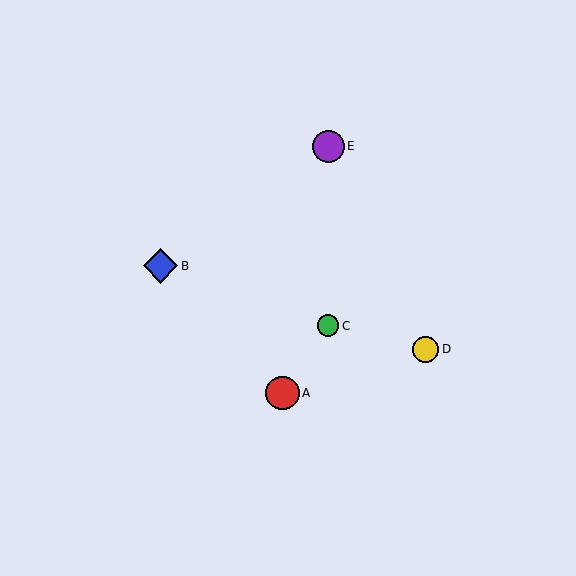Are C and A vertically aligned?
No, C is at x≈328 and A is at x≈282.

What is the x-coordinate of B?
Object B is at x≈161.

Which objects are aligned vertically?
Objects C, E are aligned vertically.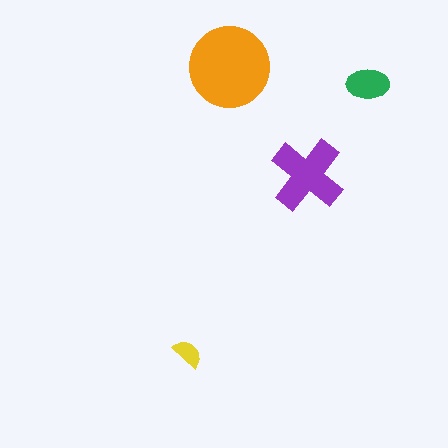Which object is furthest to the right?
The green ellipse is rightmost.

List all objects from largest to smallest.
The orange circle, the purple cross, the green ellipse, the yellow semicircle.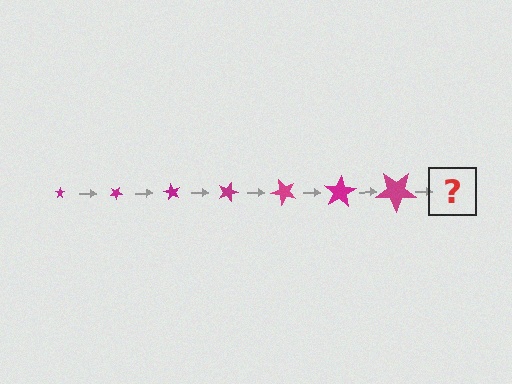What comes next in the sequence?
The next element should be a star, larger than the previous one and rotated 210 degrees from the start.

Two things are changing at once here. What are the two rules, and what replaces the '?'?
The two rules are that the star grows larger each step and it rotates 30 degrees each step. The '?' should be a star, larger than the previous one and rotated 210 degrees from the start.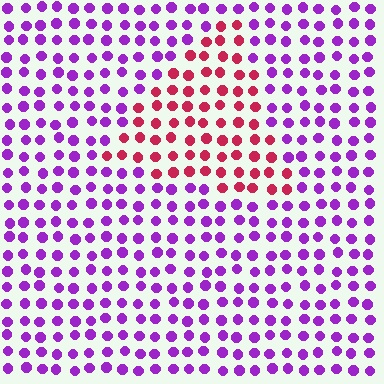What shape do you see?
I see a triangle.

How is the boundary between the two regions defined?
The boundary is defined purely by a slight shift in hue (about 58 degrees). Spacing, size, and orientation are identical on both sides.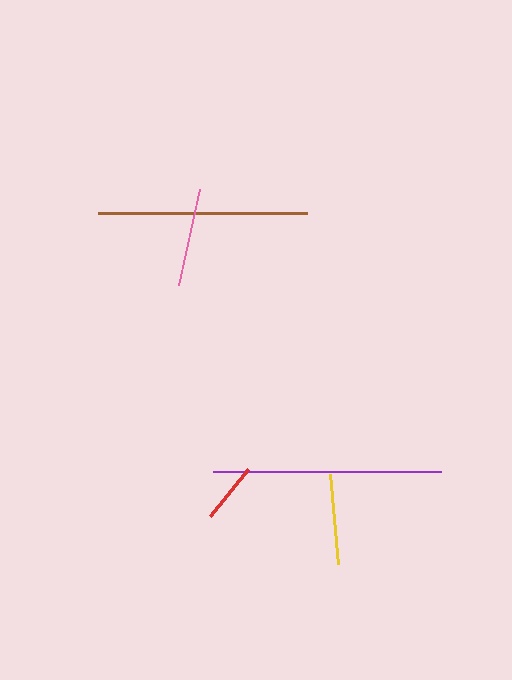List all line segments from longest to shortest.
From longest to shortest: purple, brown, pink, yellow, red.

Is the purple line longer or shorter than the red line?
The purple line is longer than the red line.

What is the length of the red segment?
The red segment is approximately 61 pixels long.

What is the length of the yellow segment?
The yellow segment is approximately 90 pixels long.